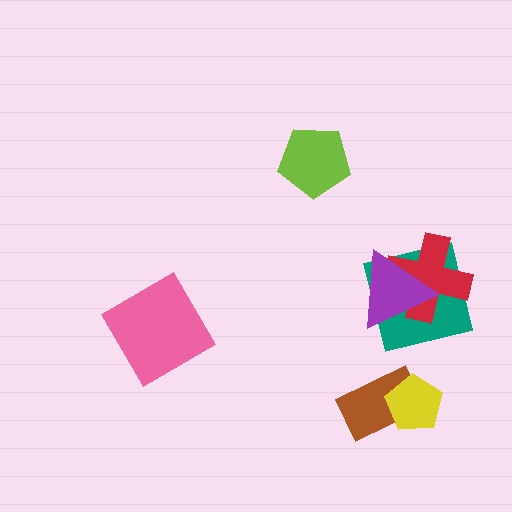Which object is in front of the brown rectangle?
The yellow pentagon is in front of the brown rectangle.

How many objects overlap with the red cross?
2 objects overlap with the red cross.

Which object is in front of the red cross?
The purple triangle is in front of the red cross.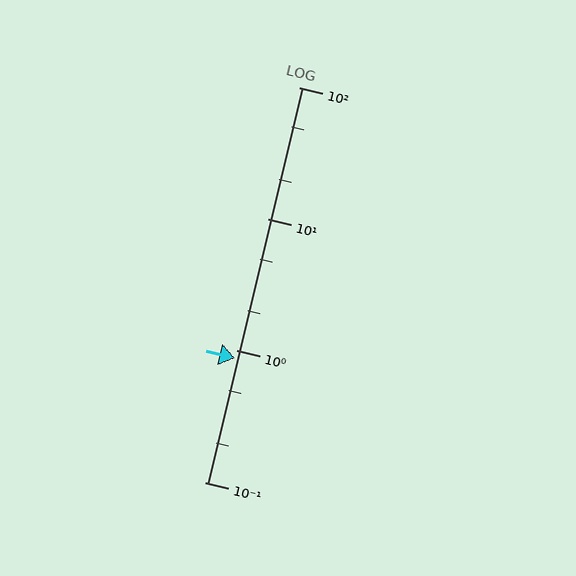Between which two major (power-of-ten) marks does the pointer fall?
The pointer is between 0.1 and 1.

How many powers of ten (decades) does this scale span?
The scale spans 3 decades, from 0.1 to 100.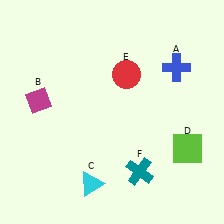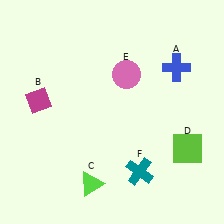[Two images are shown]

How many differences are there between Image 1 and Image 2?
There are 2 differences between the two images.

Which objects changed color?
C changed from cyan to lime. E changed from red to pink.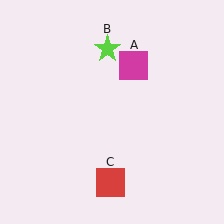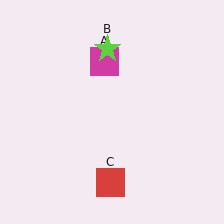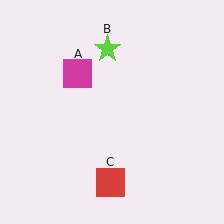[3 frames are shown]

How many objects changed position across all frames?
1 object changed position: magenta square (object A).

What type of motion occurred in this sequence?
The magenta square (object A) rotated counterclockwise around the center of the scene.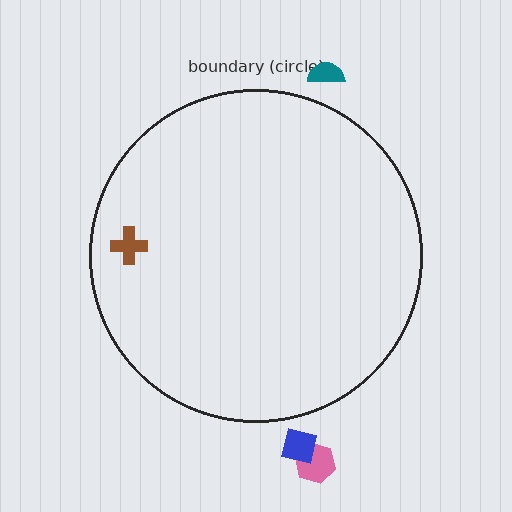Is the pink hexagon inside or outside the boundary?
Outside.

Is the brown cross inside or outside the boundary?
Inside.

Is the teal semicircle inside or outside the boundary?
Outside.